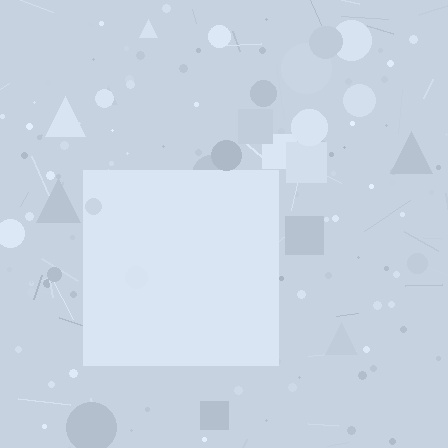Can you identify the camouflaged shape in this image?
The camouflaged shape is a square.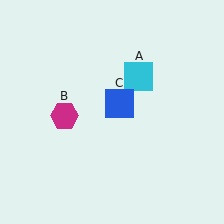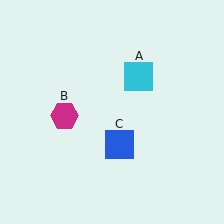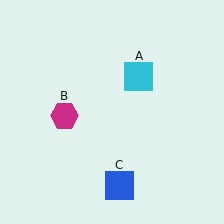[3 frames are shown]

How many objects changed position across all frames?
1 object changed position: blue square (object C).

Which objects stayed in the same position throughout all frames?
Cyan square (object A) and magenta hexagon (object B) remained stationary.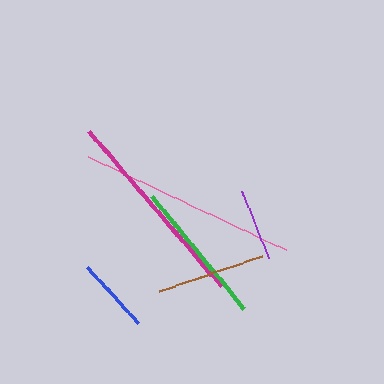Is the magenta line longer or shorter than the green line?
The magenta line is longer than the green line.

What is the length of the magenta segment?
The magenta segment is approximately 204 pixels long.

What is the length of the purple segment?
The purple segment is approximately 72 pixels long.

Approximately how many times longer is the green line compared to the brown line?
The green line is approximately 1.3 times the length of the brown line.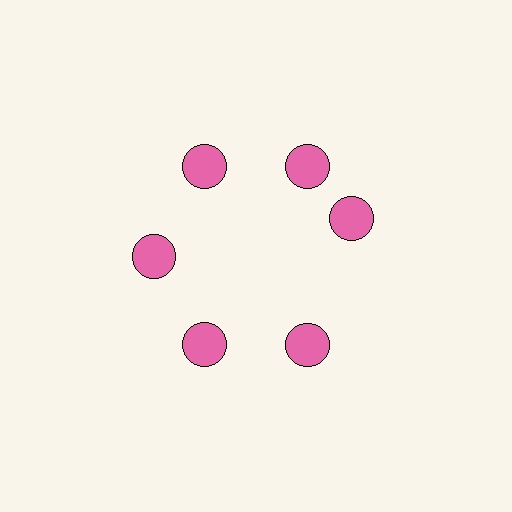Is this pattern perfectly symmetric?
No. The 6 pink circles are arranged in a ring, but one element near the 3 o'clock position is rotated out of alignment along the ring, breaking the 6-fold rotational symmetry.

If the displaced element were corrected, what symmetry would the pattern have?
It would have 6-fold rotational symmetry — the pattern would map onto itself every 60 degrees.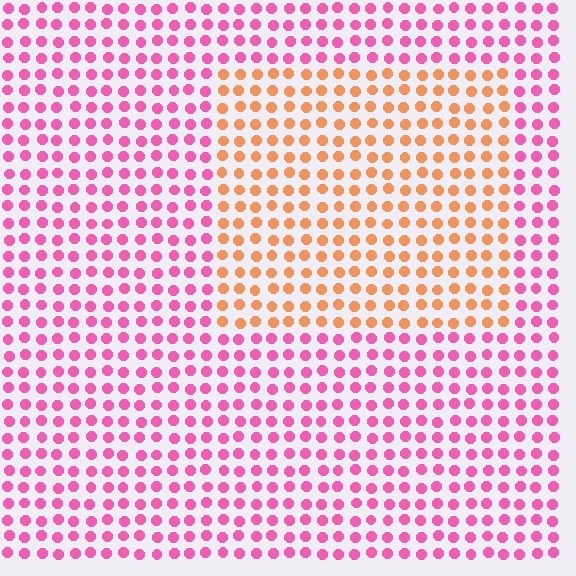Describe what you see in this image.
The image is filled with small pink elements in a uniform arrangement. A rectangle-shaped region is visible where the elements are tinted to a slightly different hue, forming a subtle color boundary.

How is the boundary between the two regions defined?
The boundary is defined purely by a slight shift in hue (about 57 degrees). Spacing, size, and orientation are identical on both sides.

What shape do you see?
I see a rectangle.